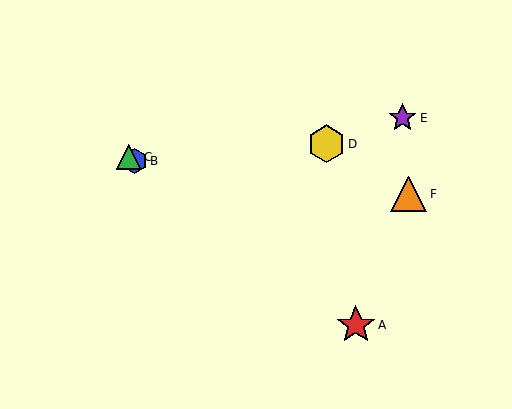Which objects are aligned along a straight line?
Objects A, B, C are aligned along a straight line.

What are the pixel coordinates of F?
Object F is at (409, 194).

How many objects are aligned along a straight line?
3 objects (A, B, C) are aligned along a straight line.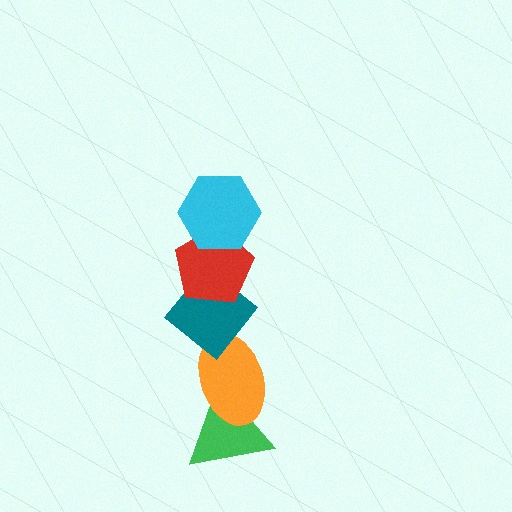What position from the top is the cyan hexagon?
The cyan hexagon is 1st from the top.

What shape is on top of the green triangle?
The orange ellipse is on top of the green triangle.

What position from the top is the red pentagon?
The red pentagon is 2nd from the top.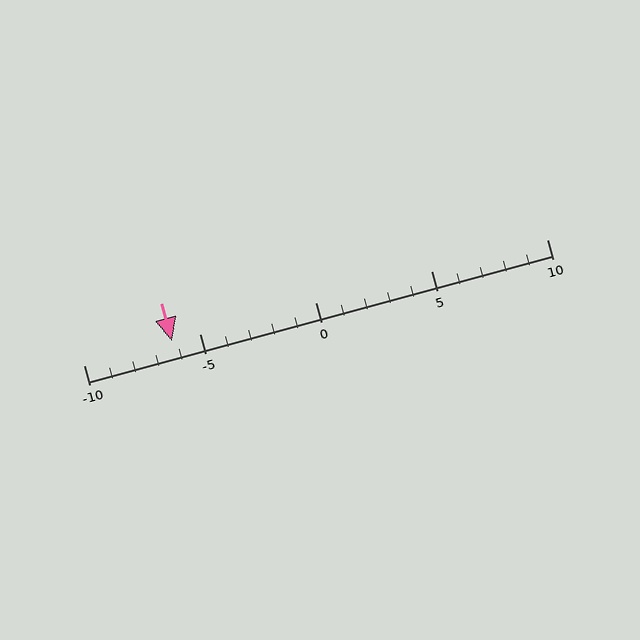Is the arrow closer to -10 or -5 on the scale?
The arrow is closer to -5.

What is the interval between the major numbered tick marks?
The major tick marks are spaced 5 units apart.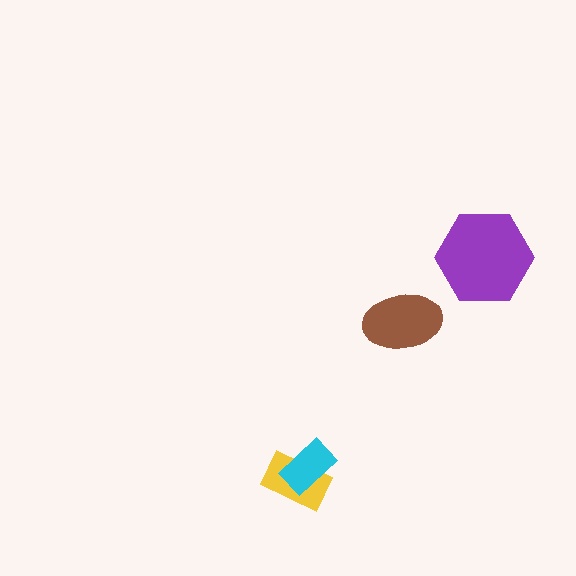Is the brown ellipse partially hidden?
No, no other shape covers it.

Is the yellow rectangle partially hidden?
Yes, it is partially covered by another shape.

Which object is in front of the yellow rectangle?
The cyan rectangle is in front of the yellow rectangle.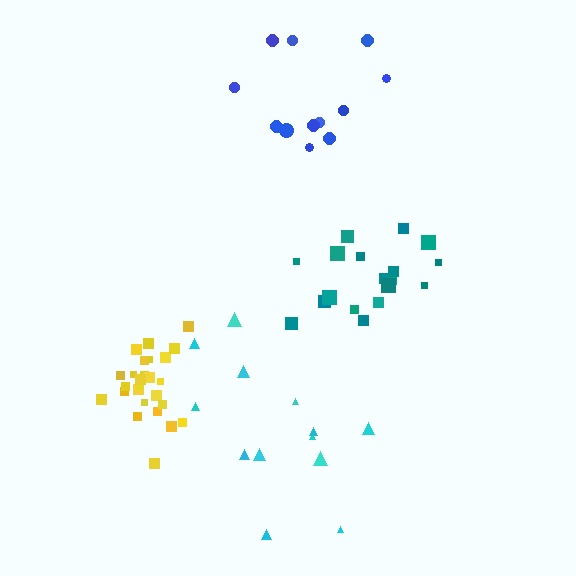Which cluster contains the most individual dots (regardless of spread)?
Yellow (27).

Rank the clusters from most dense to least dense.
yellow, teal, blue, cyan.